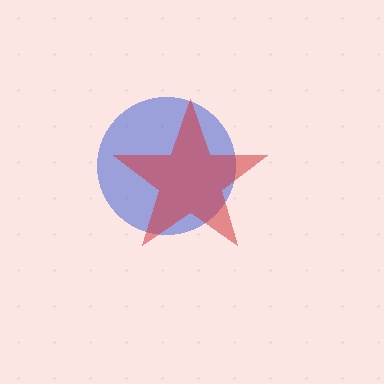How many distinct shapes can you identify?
There are 2 distinct shapes: a blue circle, a red star.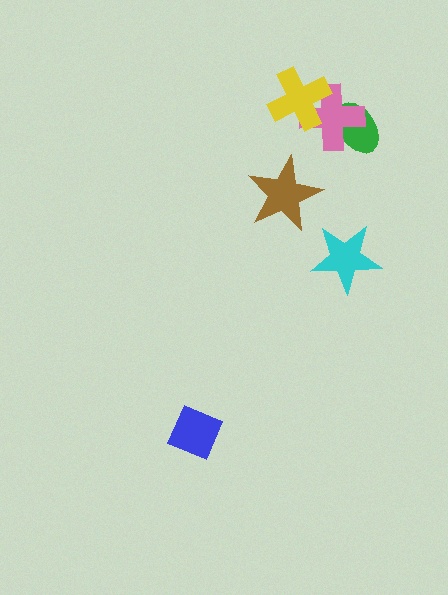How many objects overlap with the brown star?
0 objects overlap with the brown star.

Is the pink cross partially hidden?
Yes, it is partially covered by another shape.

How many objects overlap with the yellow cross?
1 object overlaps with the yellow cross.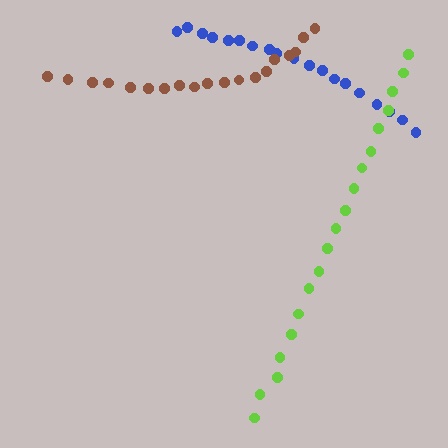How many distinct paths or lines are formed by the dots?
There are 3 distinct paths.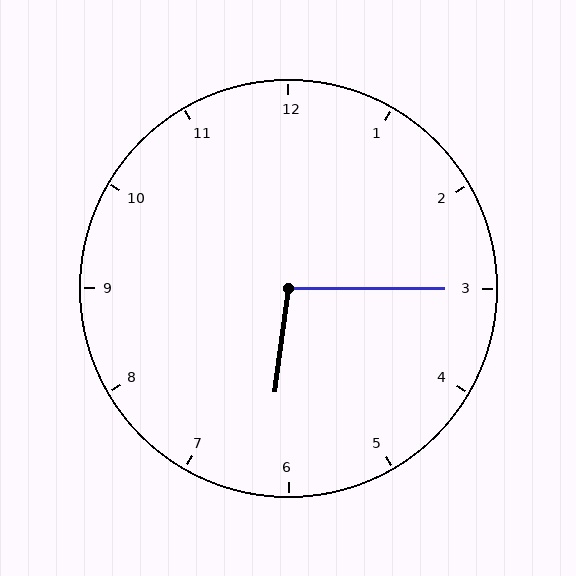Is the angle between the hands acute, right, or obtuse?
It is obtuse.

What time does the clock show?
6:15.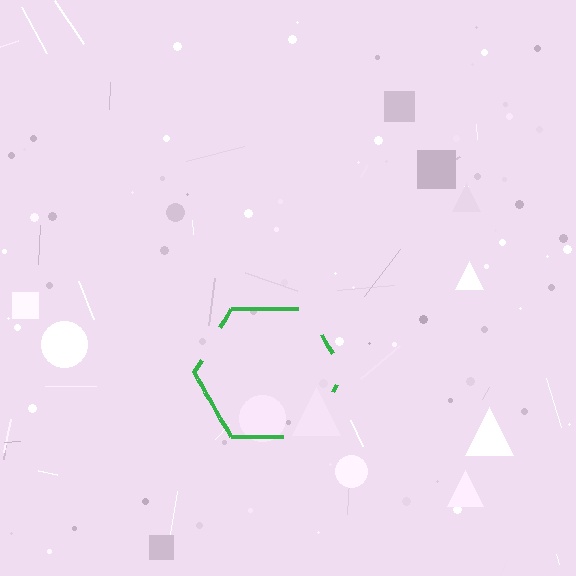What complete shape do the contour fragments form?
The contour fragments form a hexagon.